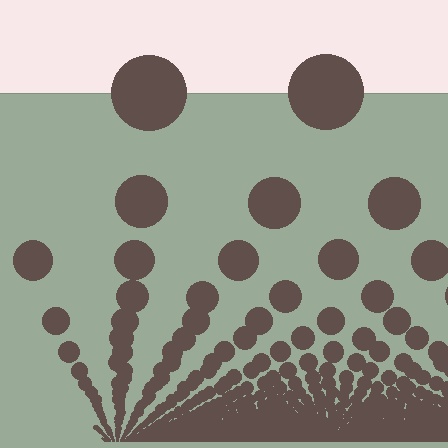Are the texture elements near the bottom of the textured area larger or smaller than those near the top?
Smaller. The gradient is inverted — elements near the bottom are smaller and denser.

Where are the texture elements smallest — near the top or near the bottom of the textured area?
Near the bottom.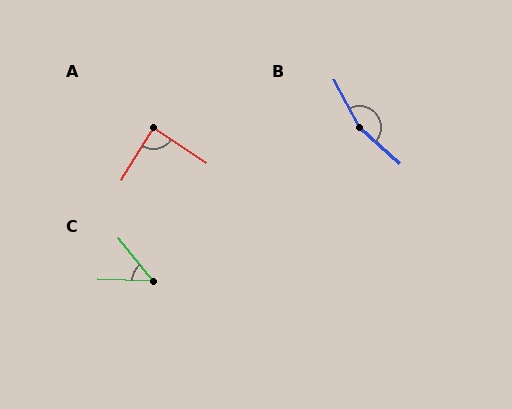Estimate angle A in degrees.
Approximately 87 degrees.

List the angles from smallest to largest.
C (49°), A (87°), B (159°).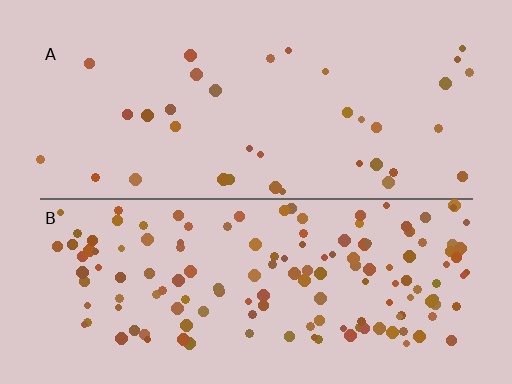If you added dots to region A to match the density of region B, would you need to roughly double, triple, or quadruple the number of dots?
Approximately quadruple.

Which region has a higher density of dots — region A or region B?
B (the bottom).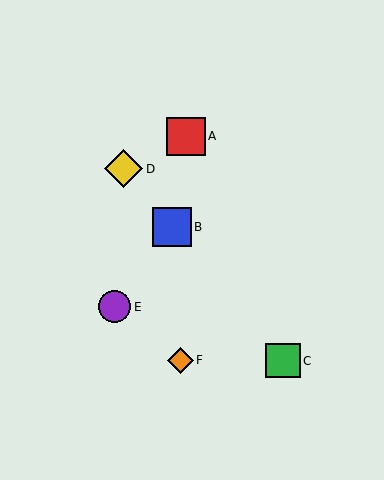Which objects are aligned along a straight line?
Objects B, C, D are aligned along a straight line.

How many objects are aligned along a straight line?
3 objects (B, C, D) are aligned along a straight line.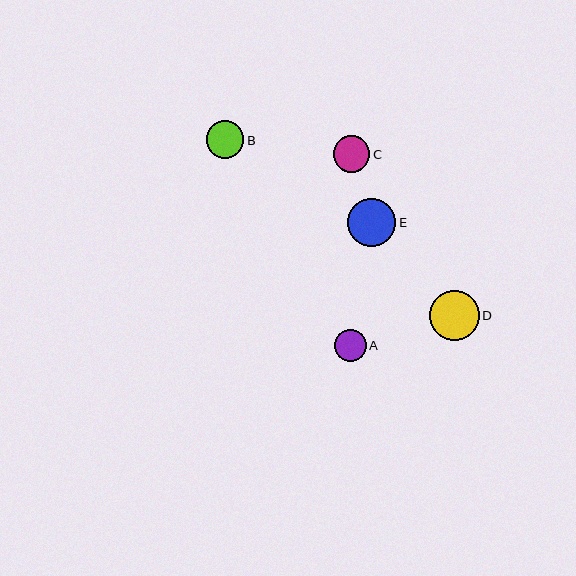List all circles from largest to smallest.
From largest to smallest: D, E, B, C, A.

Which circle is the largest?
Circle D is the largest with a size of approximately 50 pixels.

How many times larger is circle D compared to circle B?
Circle D is approximately 1.3 times the size of circle B.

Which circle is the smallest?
Circle A is the smallest with a size of approximately 31 pixels.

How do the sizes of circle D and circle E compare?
Circle D and circle E are approximately the same size.